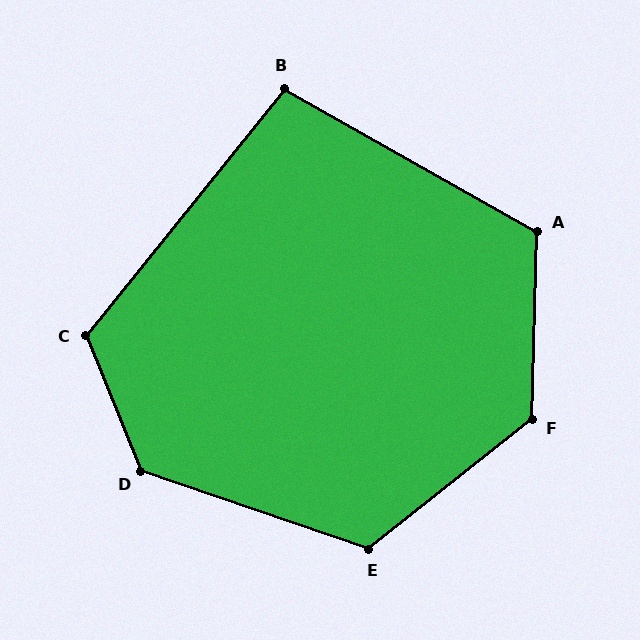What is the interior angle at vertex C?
Approximately 119 degrees (obtuse).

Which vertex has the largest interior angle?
D, at approximately 131 degrees.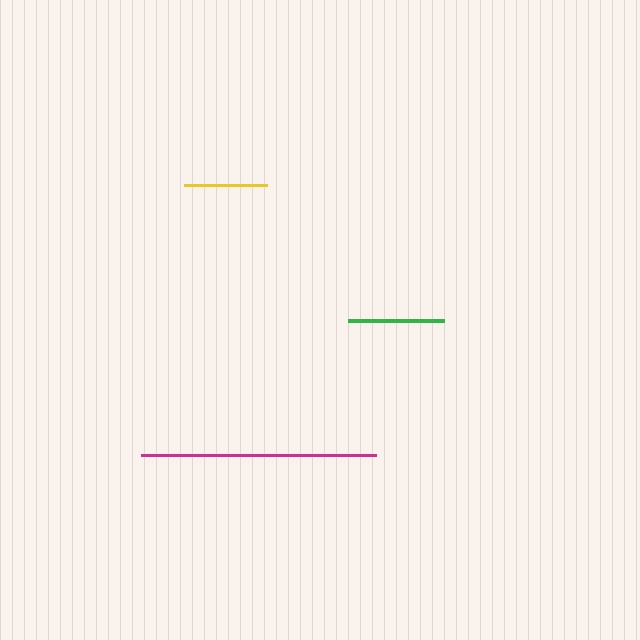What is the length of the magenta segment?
The magenta segment is approximately 235 pixels long.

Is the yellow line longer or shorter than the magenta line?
The magenta line is longer than the yellow line.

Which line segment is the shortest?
The yellow line is the shortest at approximately 83 pixels.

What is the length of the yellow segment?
The yellow segment is approximately 83 pixels long.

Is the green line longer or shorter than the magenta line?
The magenta line is longer than the green line.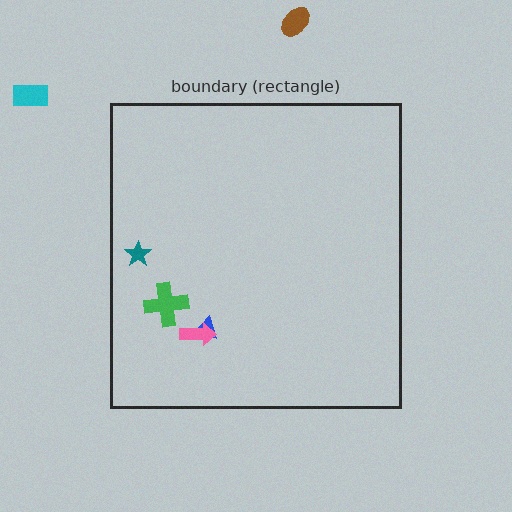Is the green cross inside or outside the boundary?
Inside.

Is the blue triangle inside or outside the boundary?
Inside.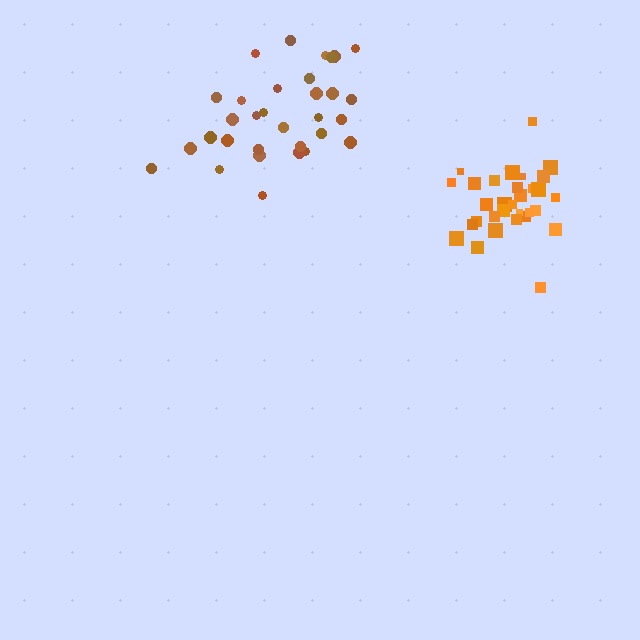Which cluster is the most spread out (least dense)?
Brown.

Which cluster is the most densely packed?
Orange.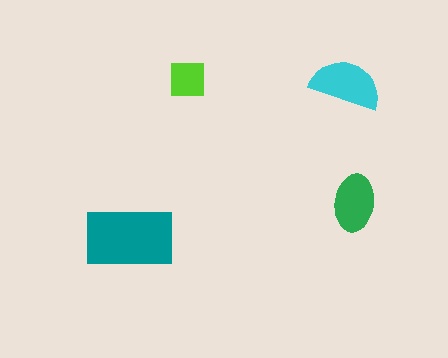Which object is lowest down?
The teal rectangle is bottommost.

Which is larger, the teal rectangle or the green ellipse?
The teal rectangle.